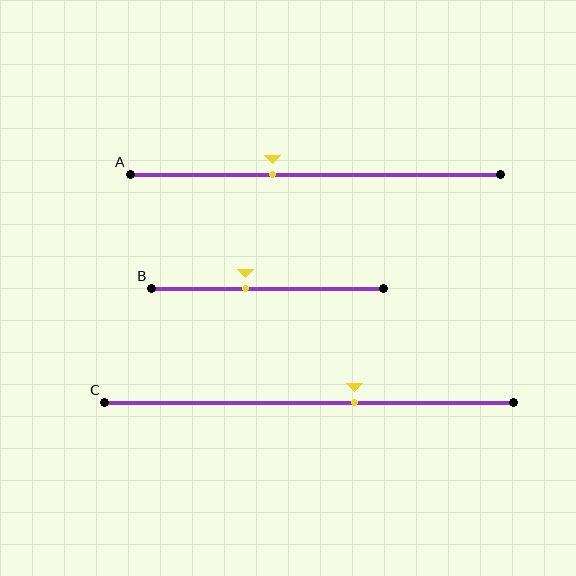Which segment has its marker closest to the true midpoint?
Segment B has its marker closest to the true midpoint.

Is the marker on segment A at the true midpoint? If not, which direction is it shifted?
No, the marker on segment A is shifted to the left by about 12% of the segment length.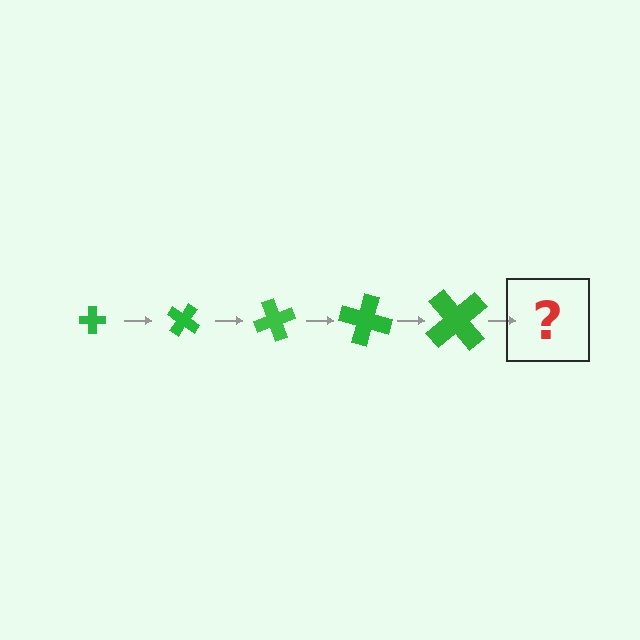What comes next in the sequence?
The next element should be a cross, larger than the previous one and rotated 175 degrees from the start.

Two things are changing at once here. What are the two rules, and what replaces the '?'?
The two rules are that the cross grows larger each step and it rotates 35 degrees each step. The '?' should be a cross, larger than the previous one and rotated 175 degrees from the start.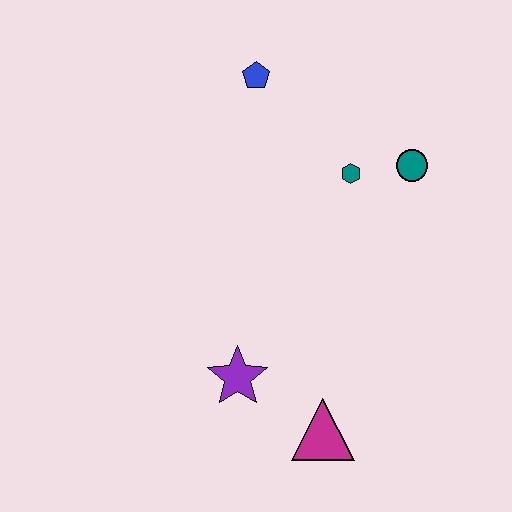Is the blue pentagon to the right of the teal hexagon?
No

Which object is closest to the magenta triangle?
The purple star is closest to the magenta triangle.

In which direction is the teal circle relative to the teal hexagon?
The teal circle is to the right of the teal hexagon.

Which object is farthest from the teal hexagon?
The magenta triangle is farthest from the teal hexagon.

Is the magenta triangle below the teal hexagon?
Yes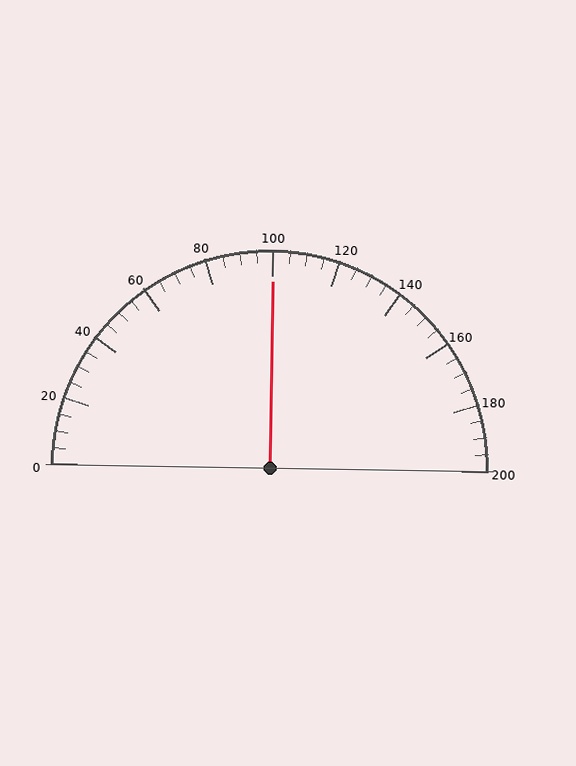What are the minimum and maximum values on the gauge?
The gauge ranges from 0 to 200.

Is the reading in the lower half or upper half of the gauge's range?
The reading is in the upper half of the range (0 to 200).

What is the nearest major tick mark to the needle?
The nearest major tick mark is 100.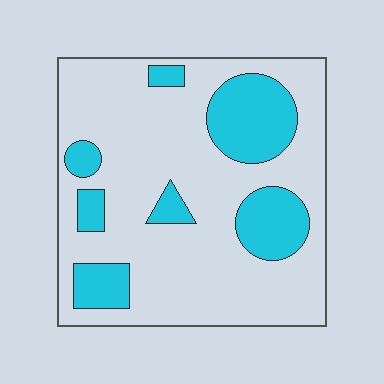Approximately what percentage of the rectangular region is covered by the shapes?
Approximately 25%.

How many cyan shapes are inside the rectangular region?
7.